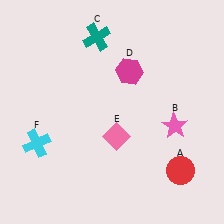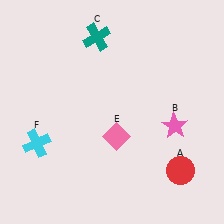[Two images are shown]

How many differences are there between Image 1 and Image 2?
There is 1 difference between the two images.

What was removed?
The magenta hexagon (D) was removed in Image 2.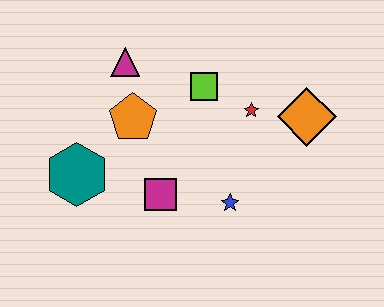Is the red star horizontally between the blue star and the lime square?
No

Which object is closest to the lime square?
The red star is closest to the lime square.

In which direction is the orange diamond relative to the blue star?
The orange diamond is above the blue star.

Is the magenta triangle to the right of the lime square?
No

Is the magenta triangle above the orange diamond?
Yes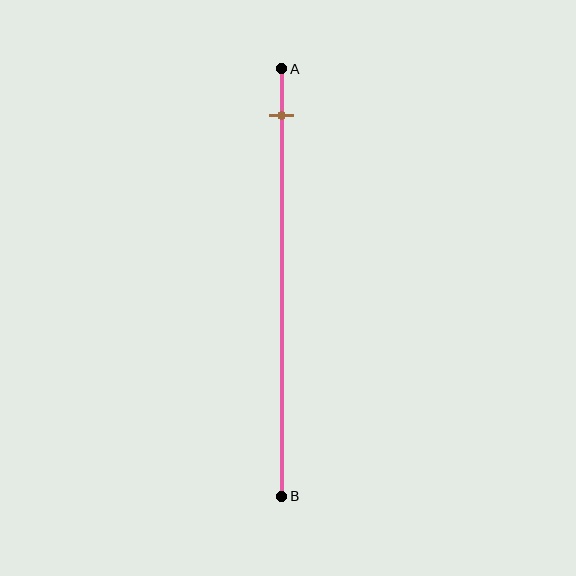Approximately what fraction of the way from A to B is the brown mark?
The brown mark is approximately 10% of the way from A to B.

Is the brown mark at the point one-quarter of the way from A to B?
No, the mark is at about 10% from A, not at the 25% one-quarter point.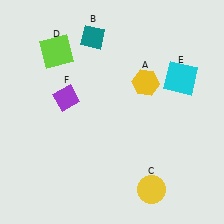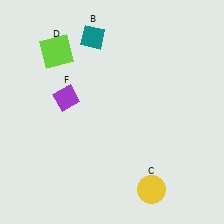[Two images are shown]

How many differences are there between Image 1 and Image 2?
There are 2 differences between the two images.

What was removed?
The yellow hexagon (A), the cyan square (E) were removed in Image 2.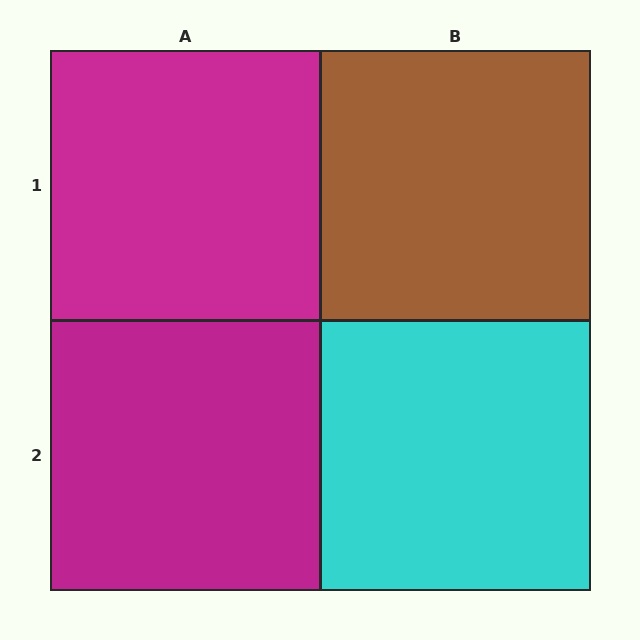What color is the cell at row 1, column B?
Brown.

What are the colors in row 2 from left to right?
Magenta, cyan.